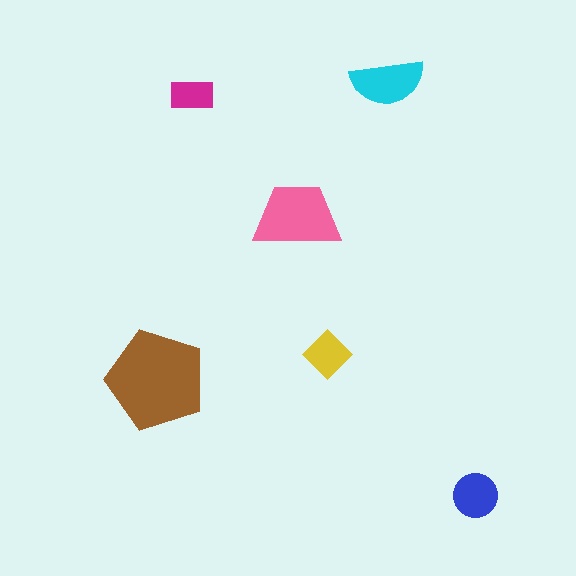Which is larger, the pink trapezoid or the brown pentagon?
The brown pentagon.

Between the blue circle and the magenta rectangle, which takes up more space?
The blue circle.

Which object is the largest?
The brown pentagon.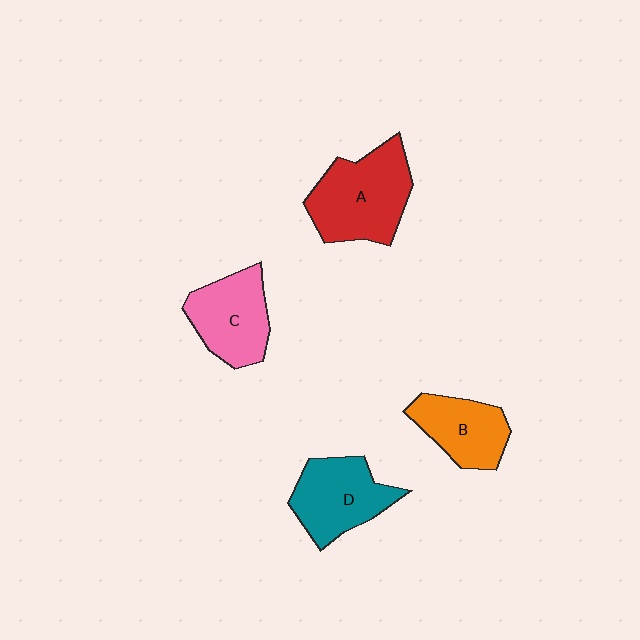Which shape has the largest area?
Shape A (red).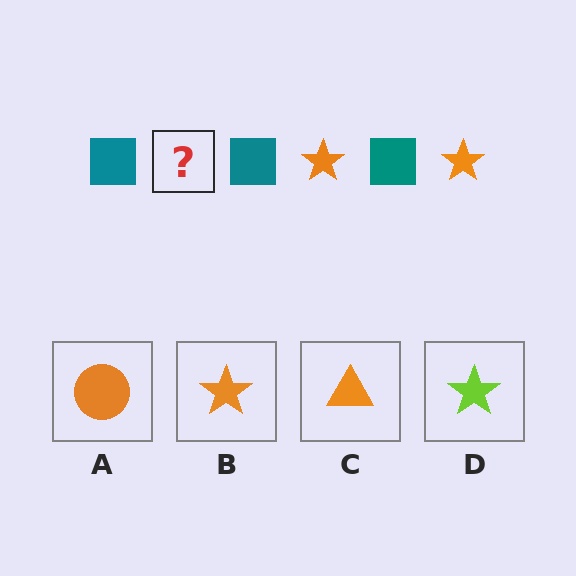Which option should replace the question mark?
Option B.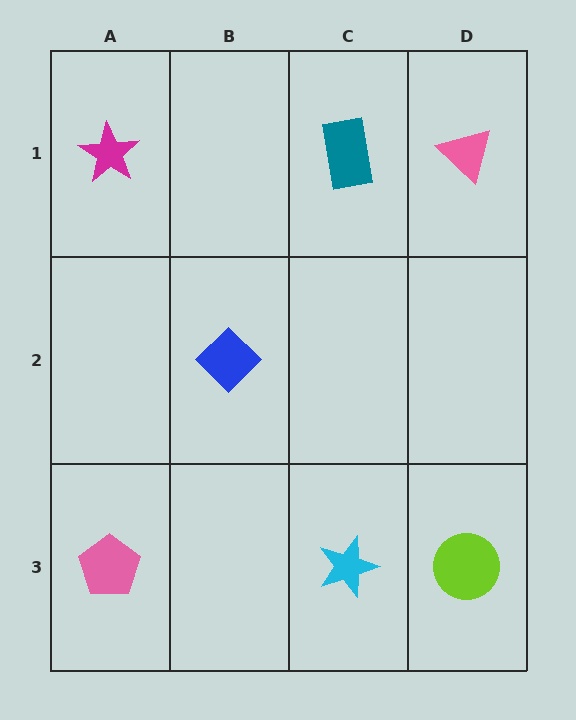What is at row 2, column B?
A blue diamond.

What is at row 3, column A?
A pink pentagon.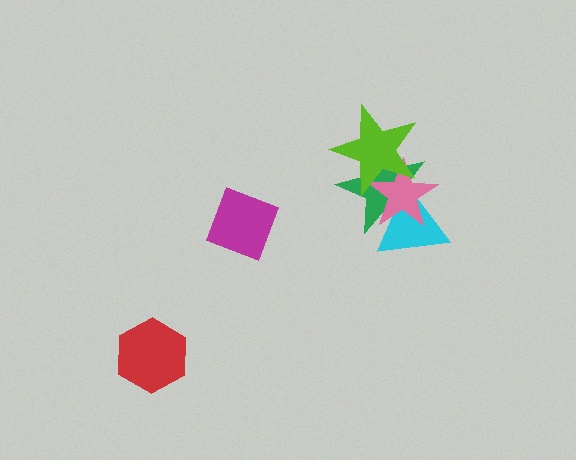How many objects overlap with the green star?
3 objects overlap with the green star.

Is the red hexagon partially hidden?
No, no other shape covers it.